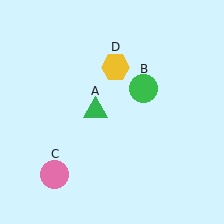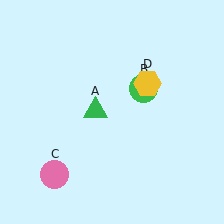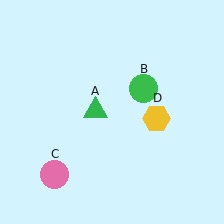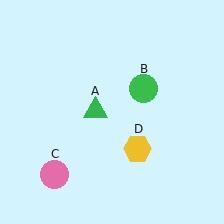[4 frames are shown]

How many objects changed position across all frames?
1 object changed position: yellow hexagon (object D).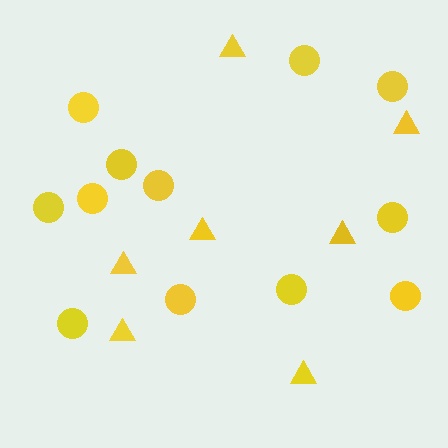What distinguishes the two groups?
There are 2 groups: one group of triangles (7) and one group of circles (12).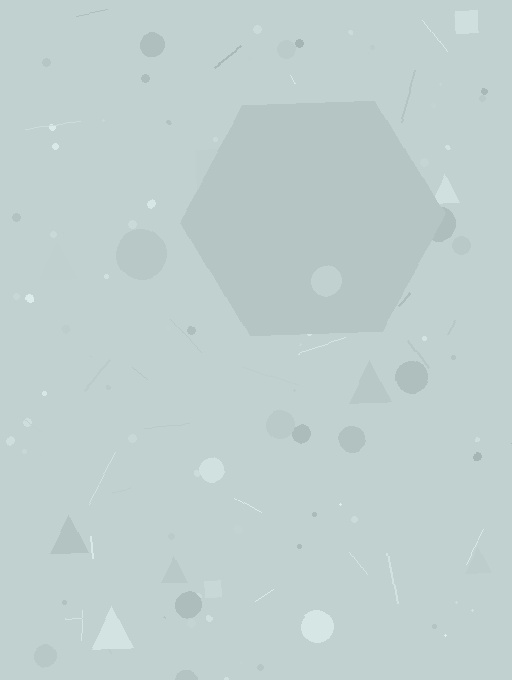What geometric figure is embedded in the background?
A hexagon is embedded in the background.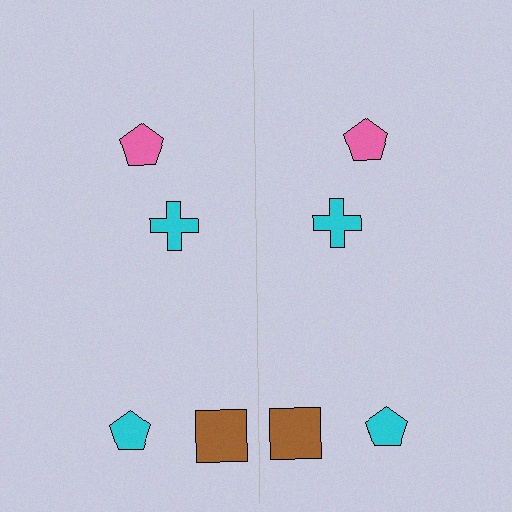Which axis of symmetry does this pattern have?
The pattern has a vertical axis of symmetry running through the center of the image.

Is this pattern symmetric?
Yes, this pattern has bilateral (reflection) symmetry.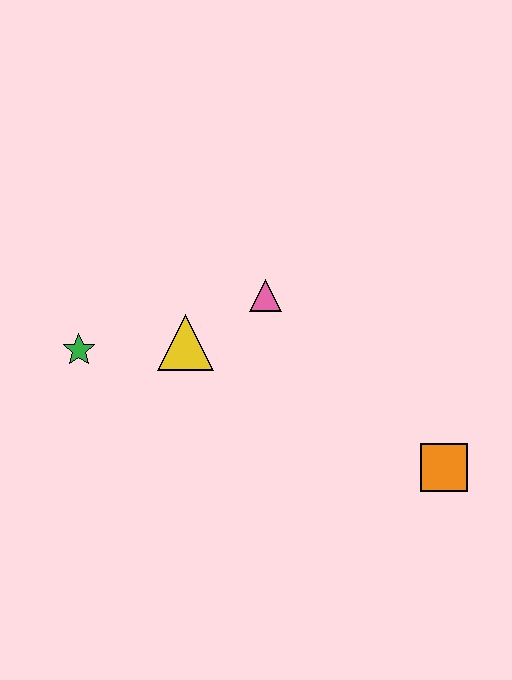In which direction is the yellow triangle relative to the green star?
The yellow triangle is to the right of the green star.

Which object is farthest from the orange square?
The green star is farthest from the orange square.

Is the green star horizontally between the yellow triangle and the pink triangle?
No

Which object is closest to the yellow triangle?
The pink triangle is closest to the yellow triangle.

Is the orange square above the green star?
No